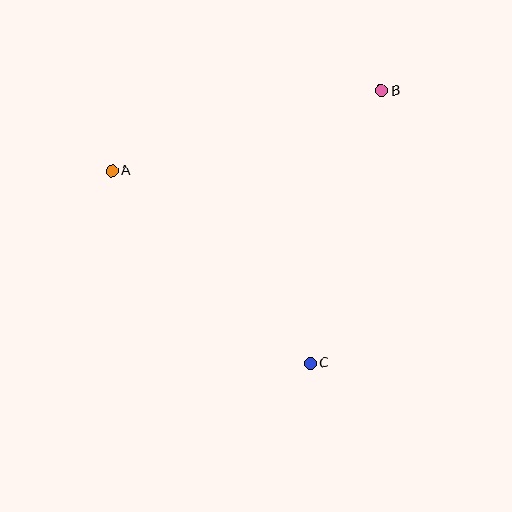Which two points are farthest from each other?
Points A and B are farthest from each other.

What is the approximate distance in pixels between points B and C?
The distance between B and C is approximately 282 pixels.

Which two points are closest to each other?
Points A and C are closest to each other.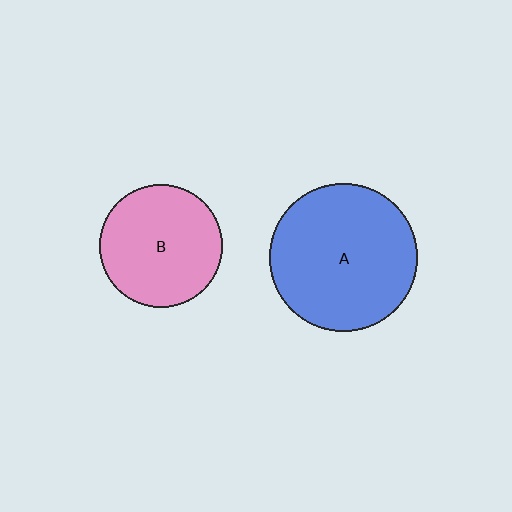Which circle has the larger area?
Circle A (blue).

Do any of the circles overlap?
No, none of the circles overlap.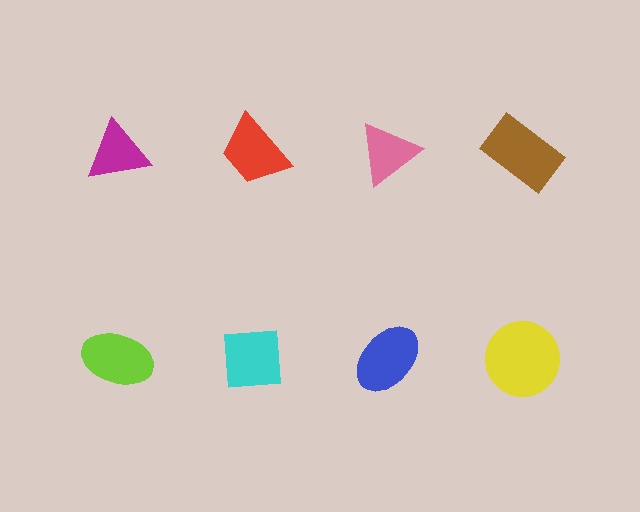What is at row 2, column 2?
A cyan square.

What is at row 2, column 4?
A yellow circle.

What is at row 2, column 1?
A lime ellipse.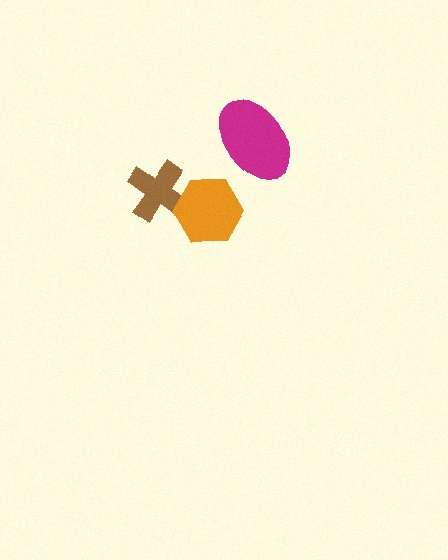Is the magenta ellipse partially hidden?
No, no other shape covers it.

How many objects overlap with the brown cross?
1 object overlaps with the brown cross.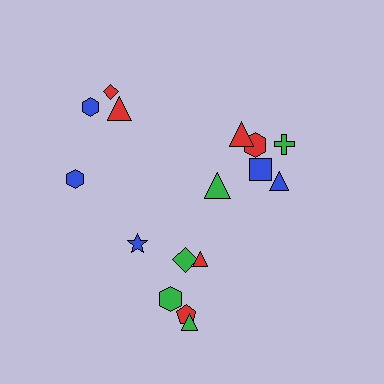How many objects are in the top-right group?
There are 6 objects.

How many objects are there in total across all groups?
There are 16 objects.